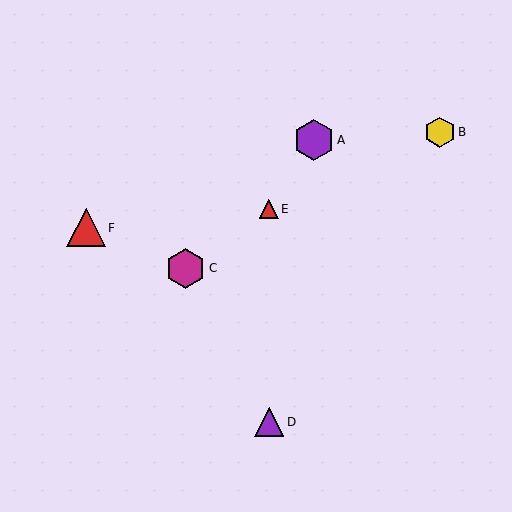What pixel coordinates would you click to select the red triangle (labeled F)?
Click at (86, 228) to select the red triangle F.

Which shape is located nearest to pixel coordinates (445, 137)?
The yellow hexagon (labeled B) at (440, 132) is nearest to that location.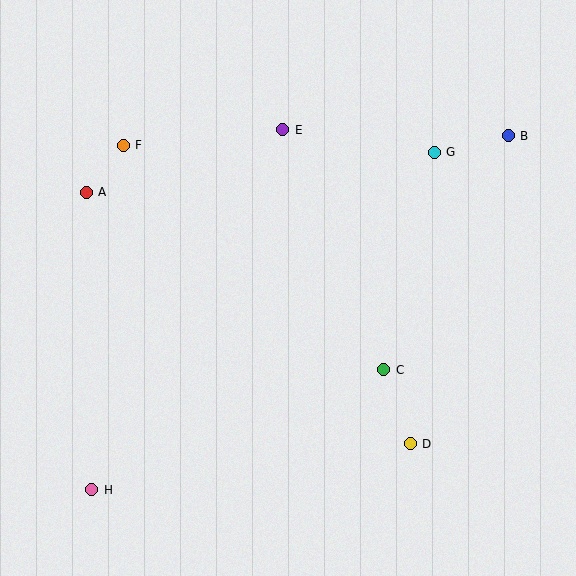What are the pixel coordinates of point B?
Point B is at (508, 136).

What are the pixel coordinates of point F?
Point F is at (123, 145).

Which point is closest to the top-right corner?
Point B is closest to the top-right corner.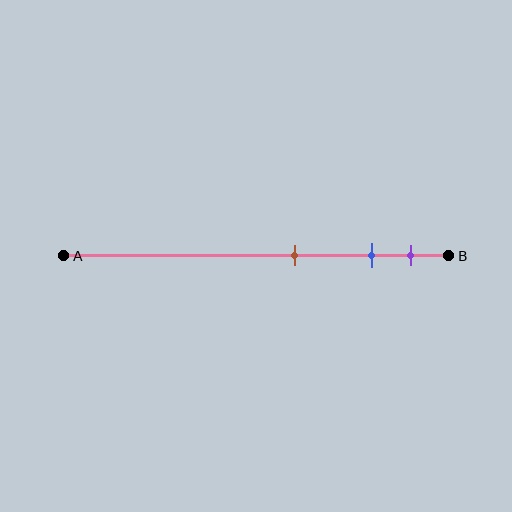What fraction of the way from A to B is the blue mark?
The blue mark is approximately 80% (0.8) of the way from A to B.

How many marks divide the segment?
There are 3 marks dividing the segment.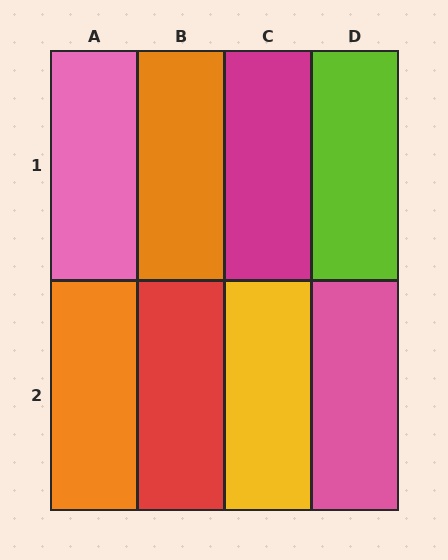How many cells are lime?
1 cell is lime.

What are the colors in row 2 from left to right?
Orange, red, yellow, pink.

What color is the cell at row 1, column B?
Orange.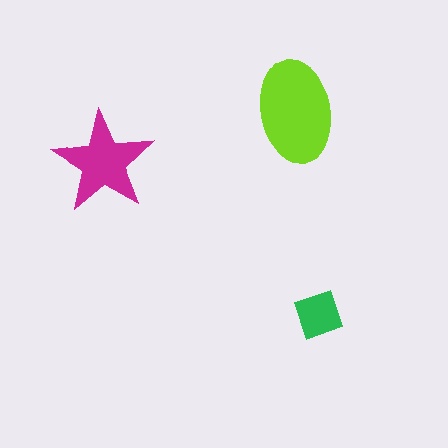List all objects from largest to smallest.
The lime ellipse, the magenta star, the green diamond.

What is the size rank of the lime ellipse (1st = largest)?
1st.